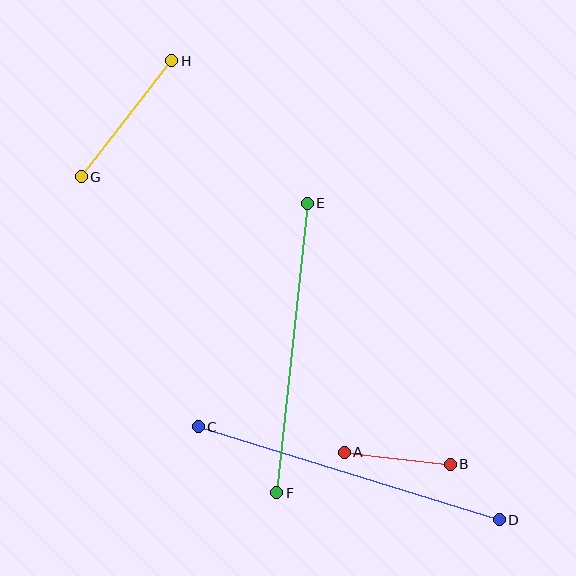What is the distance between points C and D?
The distance is approximately 315 pixels.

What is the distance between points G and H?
The distance is approximately 147 pixels.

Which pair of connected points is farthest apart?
Points C and D are farthest apart.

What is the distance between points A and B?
The distance is approximately 107 pixels.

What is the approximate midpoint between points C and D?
The midpoint is at approximately (349, 473) pixels.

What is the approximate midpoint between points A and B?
The midpoint is at approximately (397, 458) pixels.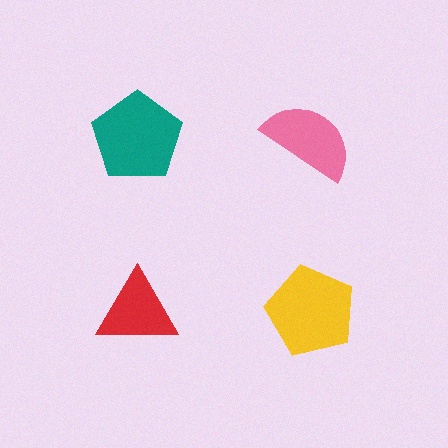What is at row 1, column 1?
A teal pentagon.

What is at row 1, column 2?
A pink semicircle.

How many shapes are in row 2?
2 shapes.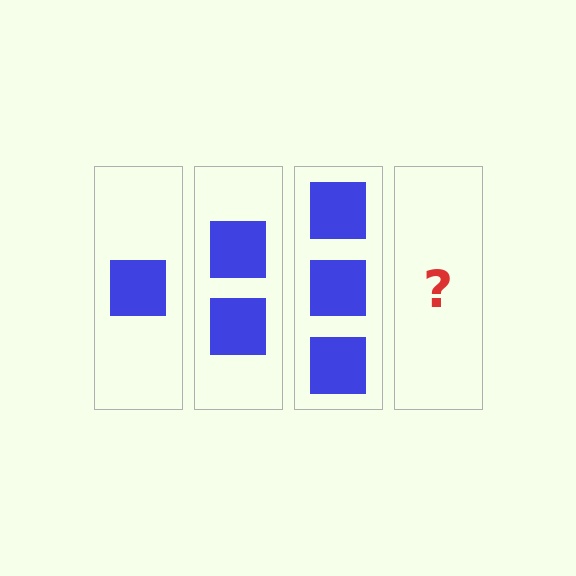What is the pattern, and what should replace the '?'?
The pattern is that each step adds one more square. The '?' should be 4 squares.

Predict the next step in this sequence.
The next step is 4 squares.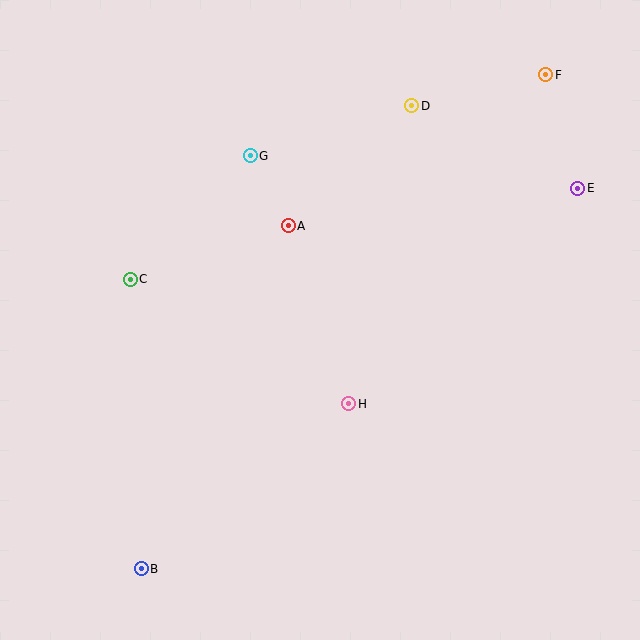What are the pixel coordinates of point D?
Point D is at (412, 106).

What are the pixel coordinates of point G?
Point G is at (250, 156).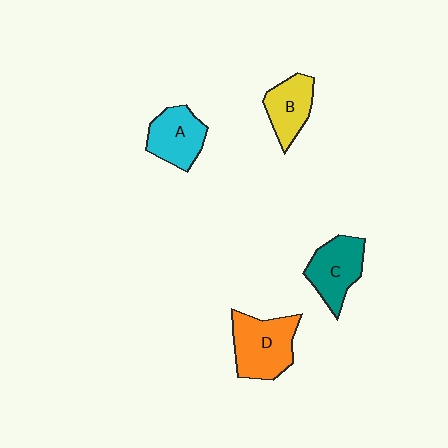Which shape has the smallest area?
Shape B (yellow).